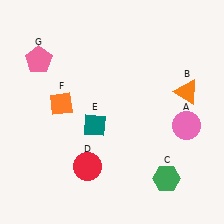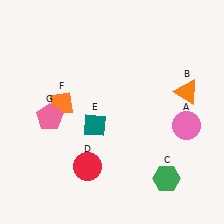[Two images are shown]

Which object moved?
The pink pentagon (G) moved down.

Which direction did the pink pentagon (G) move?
The pink pentagon (G) moved down.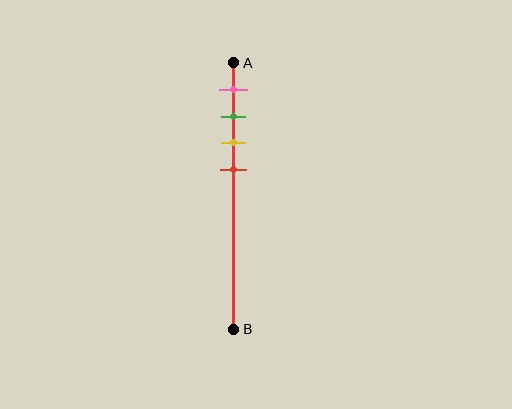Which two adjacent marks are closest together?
The green and yellow marks are the closest adjacent pair.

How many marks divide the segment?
There are 4 marks dividing the segment.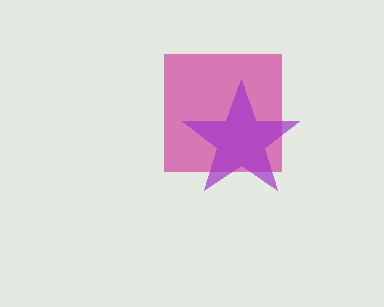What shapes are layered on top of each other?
The layered shapes are: a magenta square, a purple star.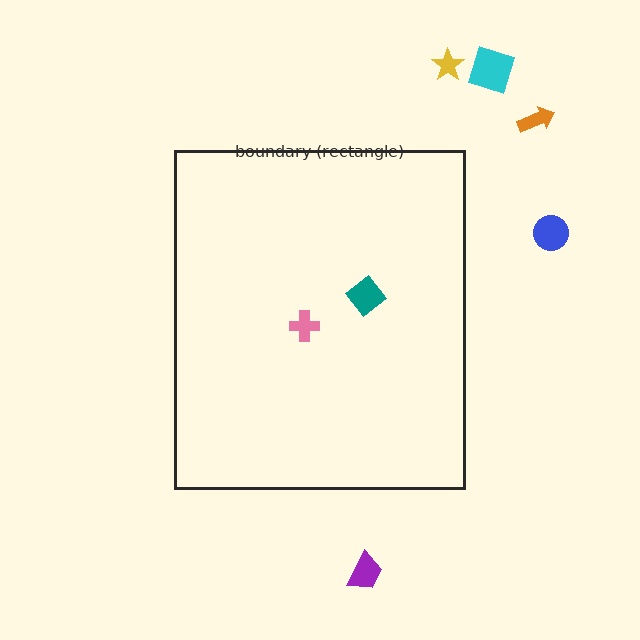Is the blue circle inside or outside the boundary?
Outside.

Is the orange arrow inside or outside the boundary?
Outside.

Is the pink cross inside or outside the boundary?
Inside.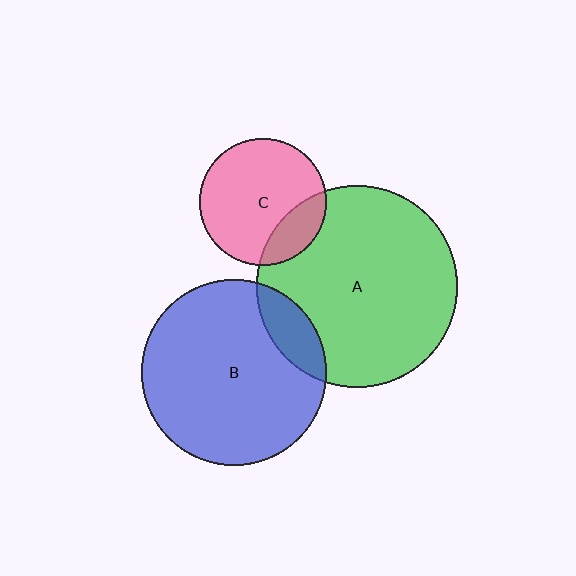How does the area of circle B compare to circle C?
Approximately 2.1 times.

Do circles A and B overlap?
Yes.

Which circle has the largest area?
Circle A (green).